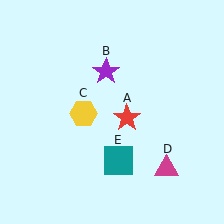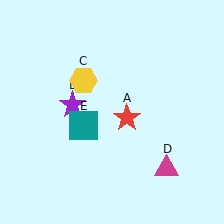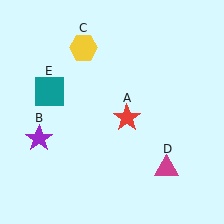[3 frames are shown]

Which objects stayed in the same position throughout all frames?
Red star (object A) and magenta triangle (object D) remained stationary.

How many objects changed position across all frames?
3 objects changed position: purple star (object B), yellow hexagon (object C), teal square (object E).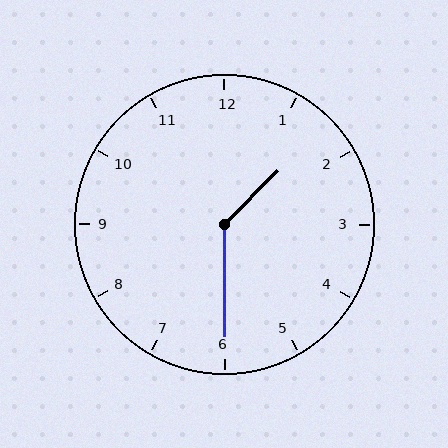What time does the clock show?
1:30.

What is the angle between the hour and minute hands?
Approximately 135 degrees.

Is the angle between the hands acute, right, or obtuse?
It is obtuse.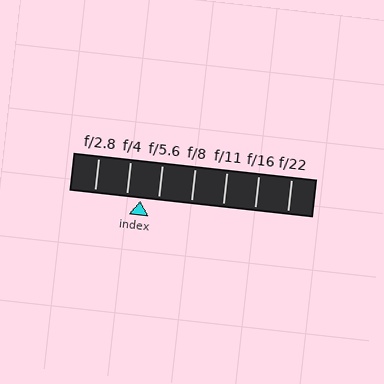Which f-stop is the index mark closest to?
The index mark is closest to f/4.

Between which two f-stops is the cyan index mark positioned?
The index mark is between f/4 and f/5.6.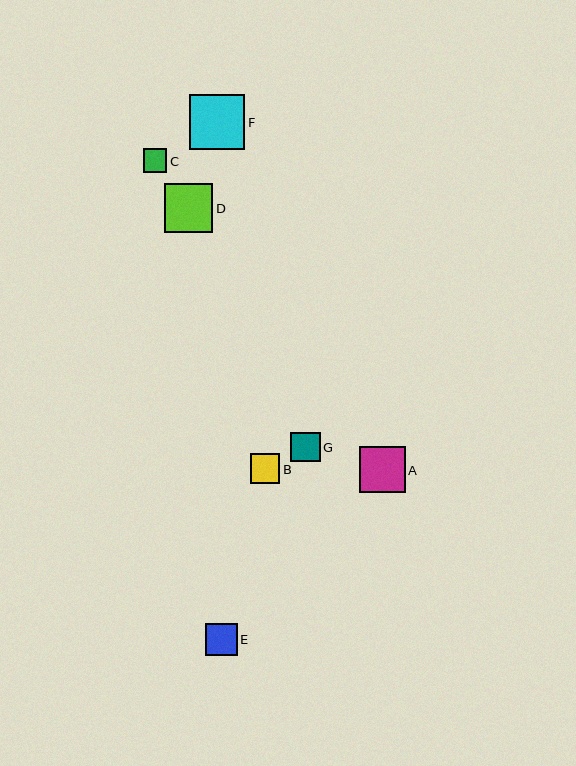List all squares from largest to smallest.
From largest to smallest: F, D, A, E, B, G, C.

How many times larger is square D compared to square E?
Square D is approximately 1.5 times the size of square E.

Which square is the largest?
Square F is the largest with a size of approximately 56 pixels.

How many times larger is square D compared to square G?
Square D is approximately 1.6 times the size of square G.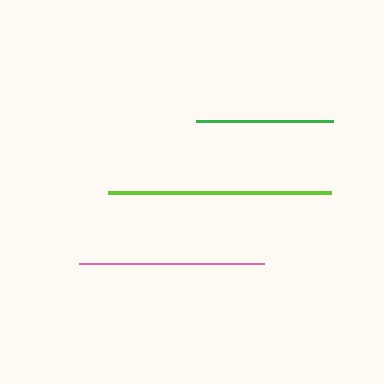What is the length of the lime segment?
The lime segment is approximately 223 pixels long.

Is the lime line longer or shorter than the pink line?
The lime line is longer than the pink line.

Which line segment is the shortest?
The green line is the shortest at approximately 137 pixels.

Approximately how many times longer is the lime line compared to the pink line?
The lime line is approximately 1.2 times the length of the pink line.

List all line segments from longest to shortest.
From longest to shortest: lime, pink, green.